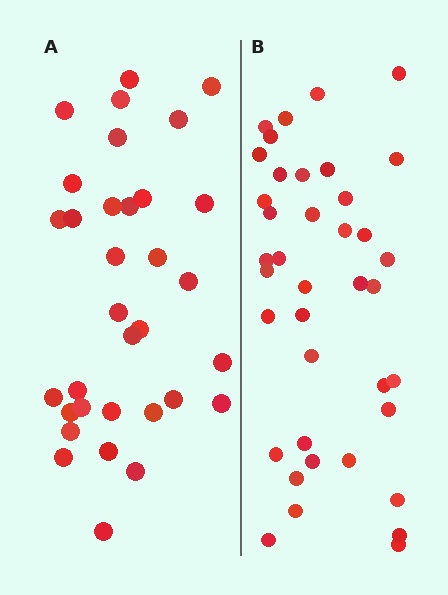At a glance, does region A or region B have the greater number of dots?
Region B (the right region) has more dots.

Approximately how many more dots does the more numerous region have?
Region B has about 6 more dots than region A.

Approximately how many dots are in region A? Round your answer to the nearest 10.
About 30 dots. (The exact count is 33, which rounds to 30.)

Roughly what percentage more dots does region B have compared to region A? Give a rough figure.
About 20% more.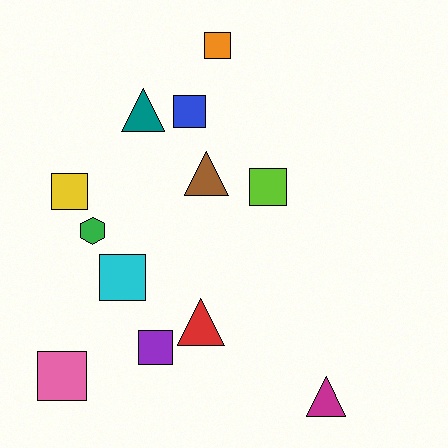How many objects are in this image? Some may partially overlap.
There are 12 objects.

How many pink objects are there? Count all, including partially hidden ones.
There is 1 pink object.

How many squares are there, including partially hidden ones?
There are 7 squares.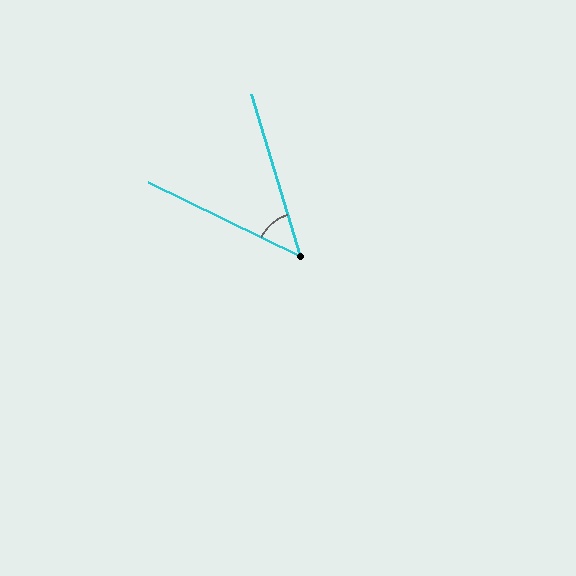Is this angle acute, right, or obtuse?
It is acute.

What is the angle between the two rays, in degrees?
Approximately 47 degrees.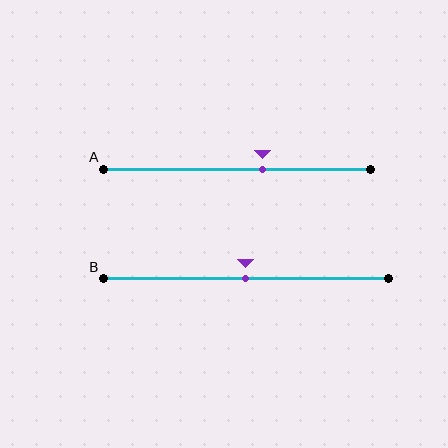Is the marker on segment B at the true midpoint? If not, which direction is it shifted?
Yes, the marker on segment B is at the true midpoint.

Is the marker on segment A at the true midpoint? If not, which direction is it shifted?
No, the marker on segment A is shifted to the right by about 10% of the segment length.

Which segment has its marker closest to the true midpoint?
Segment B has its marker closest to the true midpoint.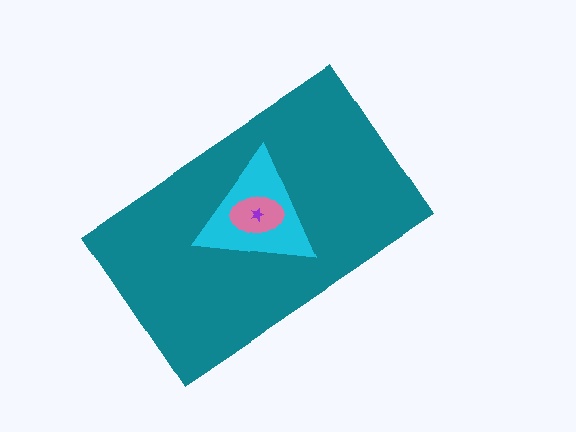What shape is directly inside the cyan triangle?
The pink ellipse.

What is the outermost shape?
The teal rectangle.